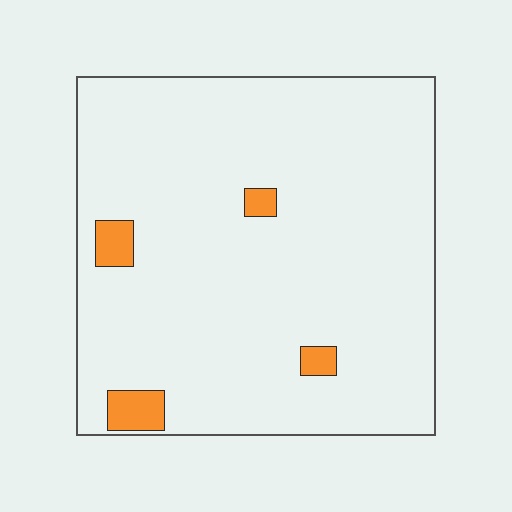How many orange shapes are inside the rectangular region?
4.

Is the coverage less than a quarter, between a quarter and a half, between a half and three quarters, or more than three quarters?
Less than a quarter.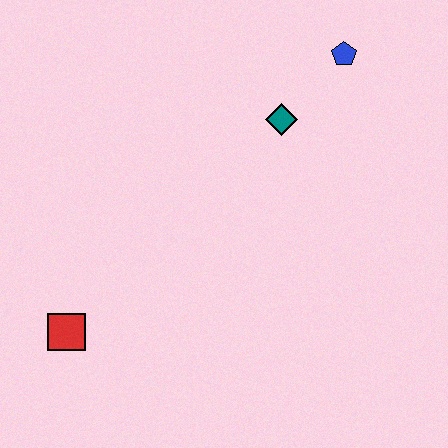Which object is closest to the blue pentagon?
The teal diamond is closest to the blue pentagon.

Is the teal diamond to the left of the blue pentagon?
Yes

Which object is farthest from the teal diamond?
The red square is farthest from the teal diamond.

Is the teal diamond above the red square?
Yes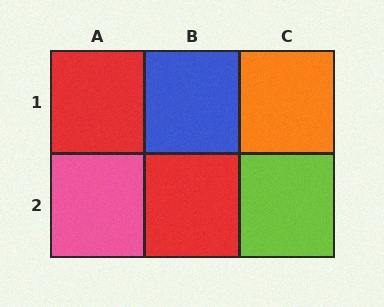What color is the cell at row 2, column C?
Lime.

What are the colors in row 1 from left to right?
Red, blue, orange.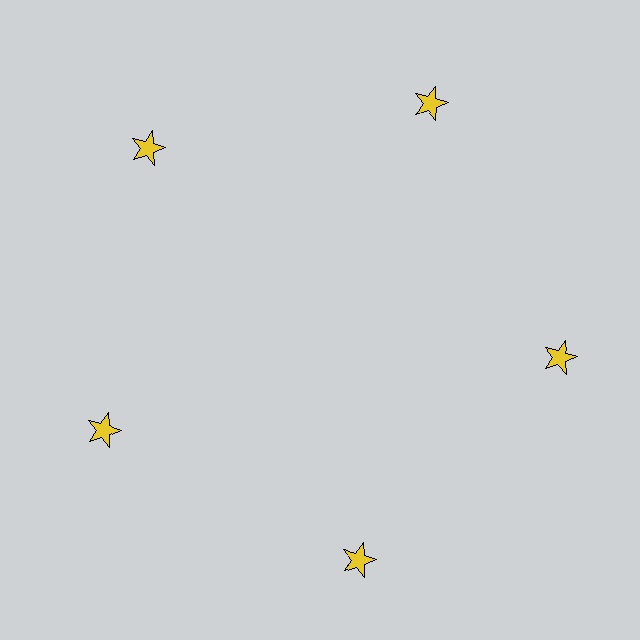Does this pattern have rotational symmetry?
Yes, this pattern has 5-fold rotational symmetry. It looks the same after rotating 72 degrees around the center.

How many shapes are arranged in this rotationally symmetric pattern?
There are 5 shapes, arranged in 5 groups of 1.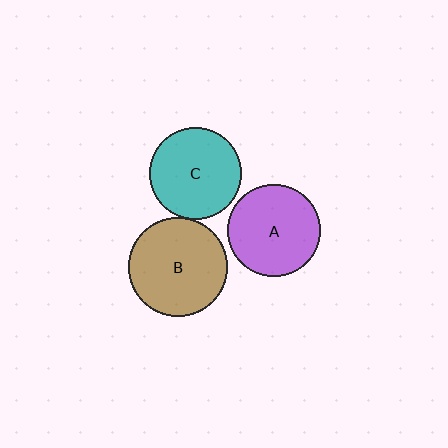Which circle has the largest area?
Circle B (brown).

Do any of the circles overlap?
No, none of the circles overlap.